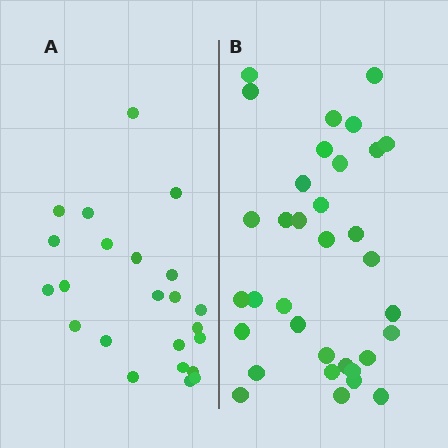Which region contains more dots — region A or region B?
Region B (the right region) has more dots.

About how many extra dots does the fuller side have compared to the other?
Region B has roughly 12 or so more dots than region A.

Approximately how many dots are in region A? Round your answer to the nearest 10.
About 20 dots. (The exact count is 23, which rounds to 20.)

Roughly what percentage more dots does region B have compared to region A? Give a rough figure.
About 50% more.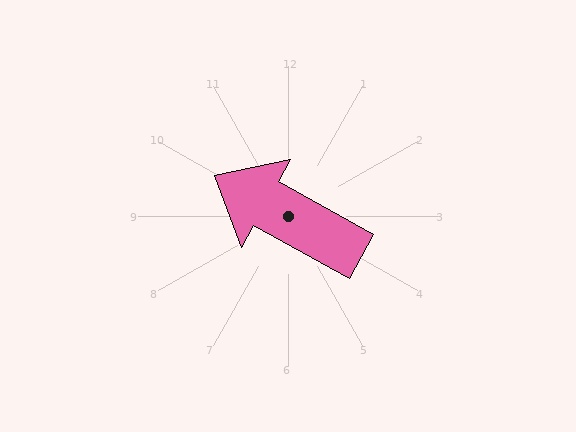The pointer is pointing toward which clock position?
Roughly 10 o'clock.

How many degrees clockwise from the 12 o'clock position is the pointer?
Approximately 299 degrees.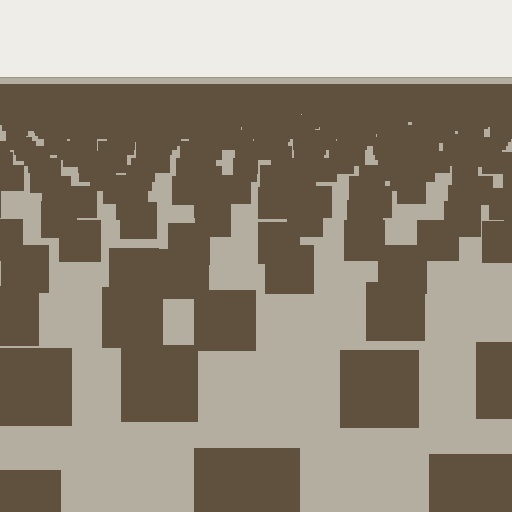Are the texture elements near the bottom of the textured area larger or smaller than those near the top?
Larger. Near the bottom, elements are closer to the viewer and appear at a bigger on-screen size.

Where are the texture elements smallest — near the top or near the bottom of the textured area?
Near the top.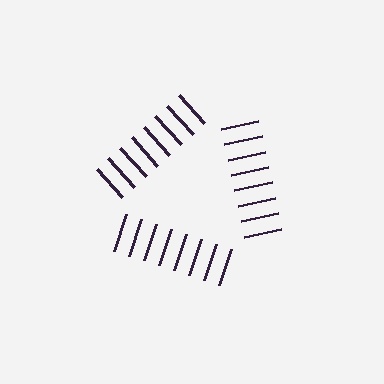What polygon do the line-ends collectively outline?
An illusory triangle — the line segments terminate on its edges but no continuous stroke is drawn.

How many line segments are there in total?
24 — 8 along each of the 3 edges.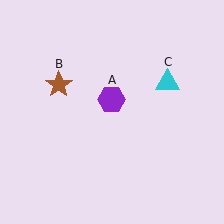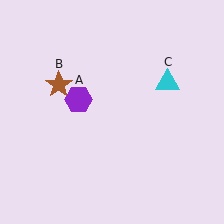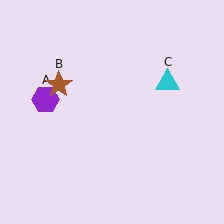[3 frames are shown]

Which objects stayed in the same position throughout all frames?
Brown star (object B) and cyan triangle (object C) remained stationary.